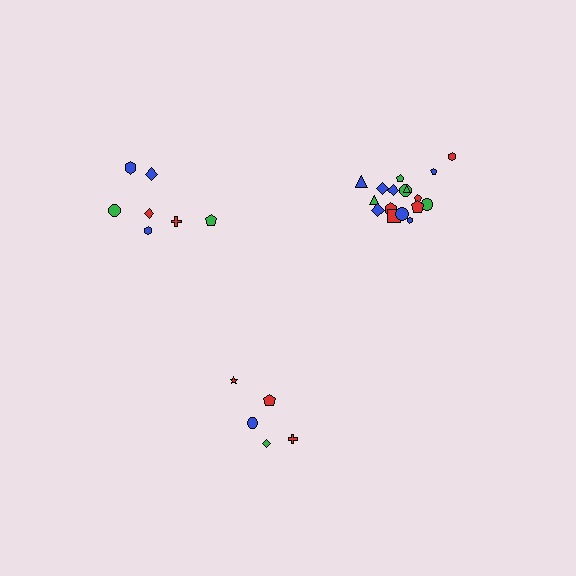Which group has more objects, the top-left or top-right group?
The top-right group.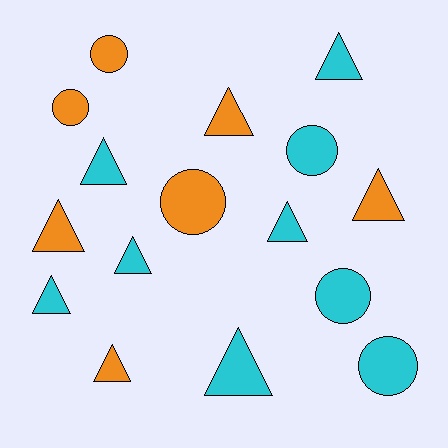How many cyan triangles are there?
There are 6 cyan triangles.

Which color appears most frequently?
Cyan, with 9 objects.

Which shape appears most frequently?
Triangle, with 10 objects.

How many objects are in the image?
There are 16 objects.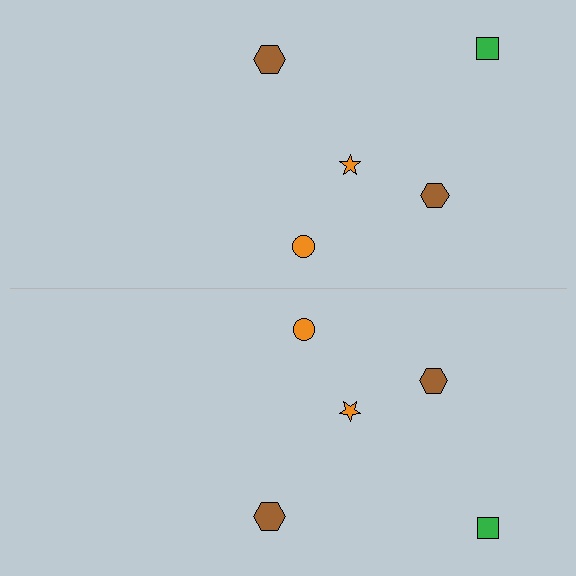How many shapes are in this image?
There are 10 shapes in this image.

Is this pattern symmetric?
Yes, this pattern has bilateral (reflection) symmetry.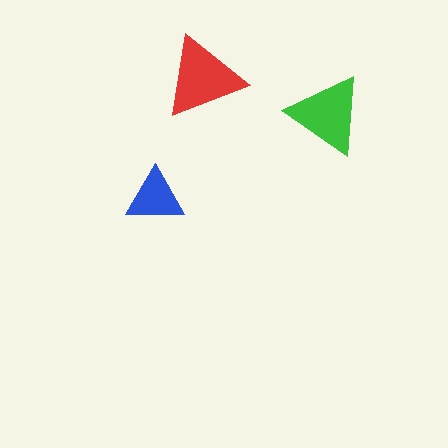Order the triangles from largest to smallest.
the red one, the green one, the blue one.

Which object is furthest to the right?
The green triangle is rightmost.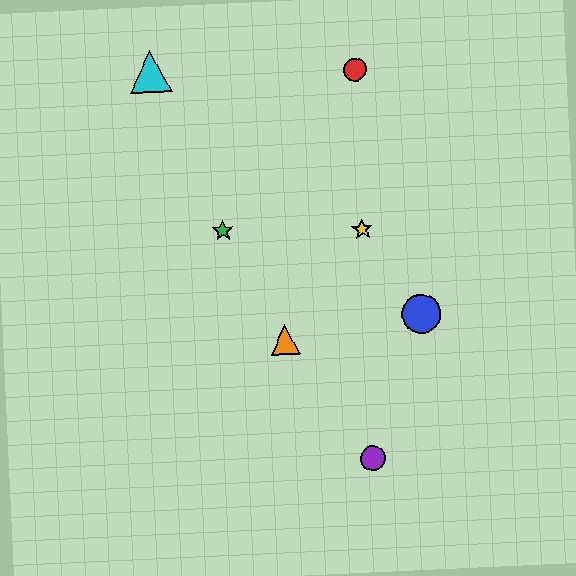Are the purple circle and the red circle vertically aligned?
Yes, both are at x≈373.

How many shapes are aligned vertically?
3 shapes (the red circle, the yellow star, the purple circle) are aligned vertically.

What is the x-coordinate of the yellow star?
The yellow star is at x≈362.